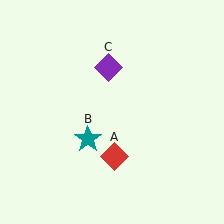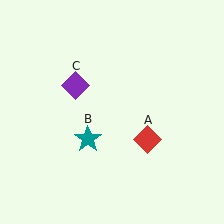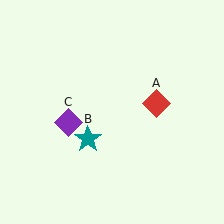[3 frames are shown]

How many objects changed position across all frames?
2 objects changed position: red diamond (object A), purple diamond (object C).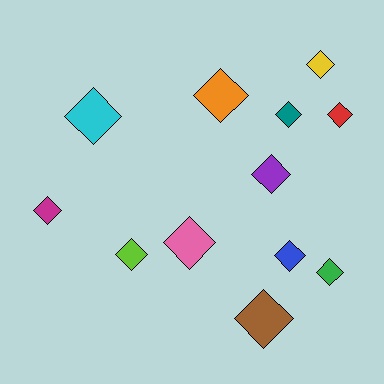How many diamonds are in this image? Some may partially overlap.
There are 12 diamonds.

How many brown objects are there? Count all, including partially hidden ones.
There is 1 brown object.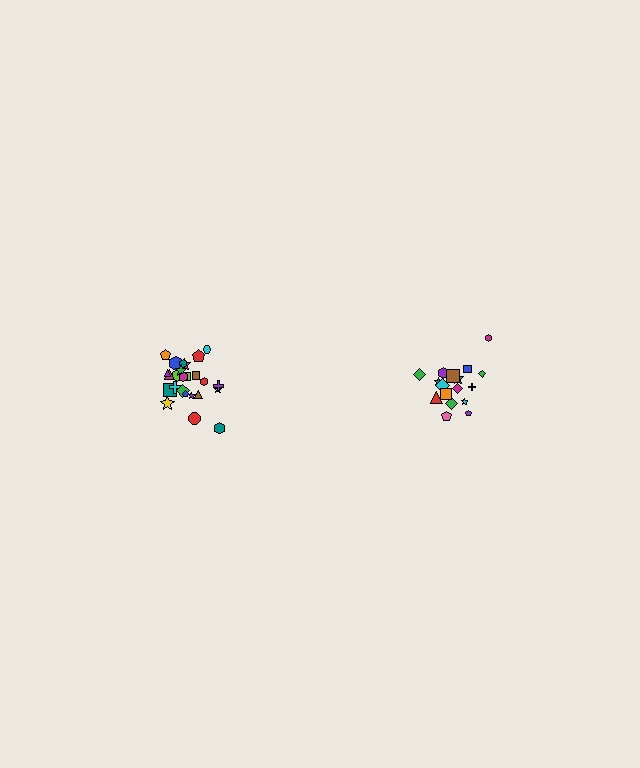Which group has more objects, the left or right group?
The left group.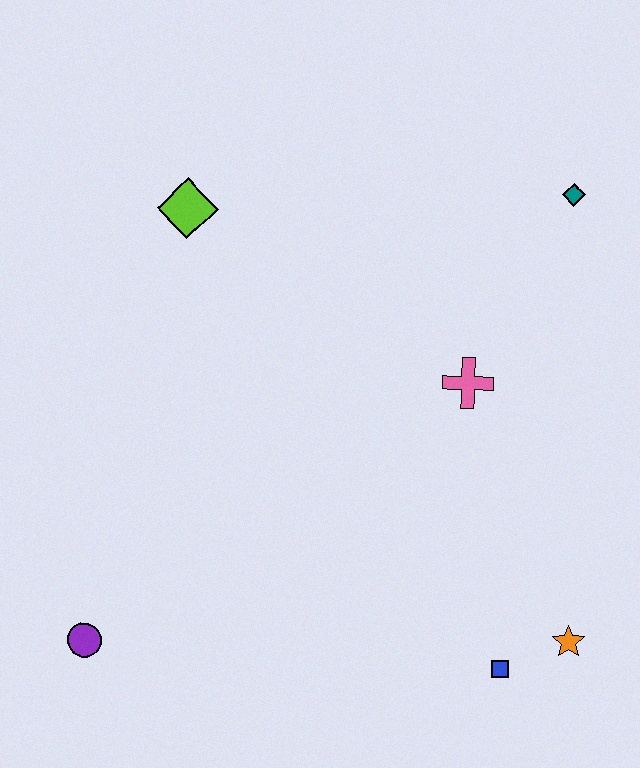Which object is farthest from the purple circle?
The teal diamond is farthest from the purple circle.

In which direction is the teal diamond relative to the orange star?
The teal diamond is above the orange star.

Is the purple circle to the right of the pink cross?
No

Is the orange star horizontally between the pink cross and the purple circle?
No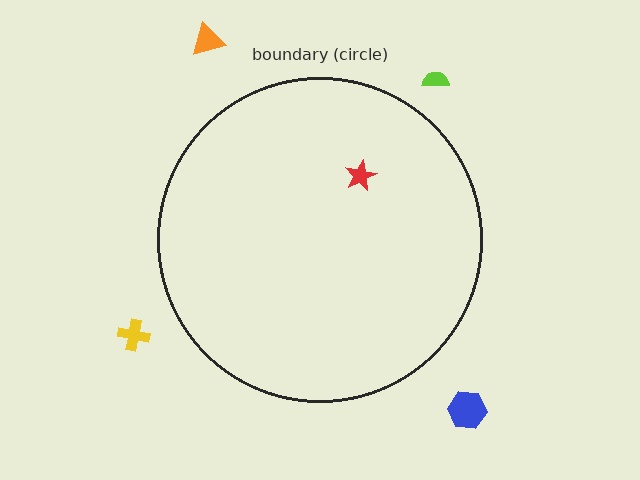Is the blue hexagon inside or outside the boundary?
Outside.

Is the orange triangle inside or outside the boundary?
Outside.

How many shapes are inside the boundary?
1 inside, 4 outside.